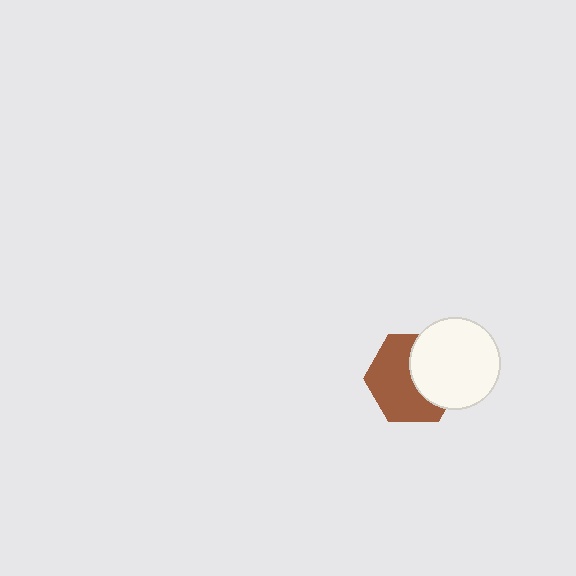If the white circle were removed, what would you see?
You would see the complete brown hexagon.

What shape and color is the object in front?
The object in front is a white circle.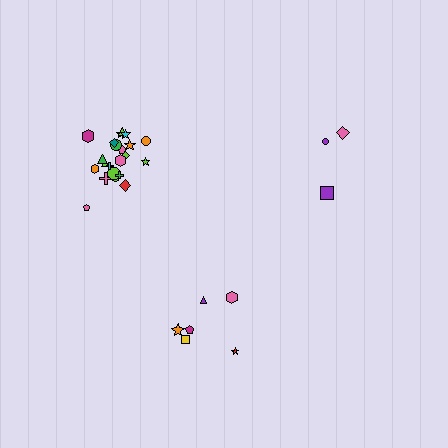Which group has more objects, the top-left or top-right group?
The top-left group.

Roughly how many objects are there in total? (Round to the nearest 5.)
Roughly 30 objects in total.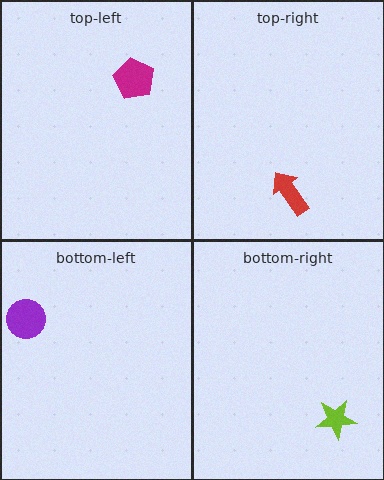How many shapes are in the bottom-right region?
1.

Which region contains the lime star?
The bottom-right region.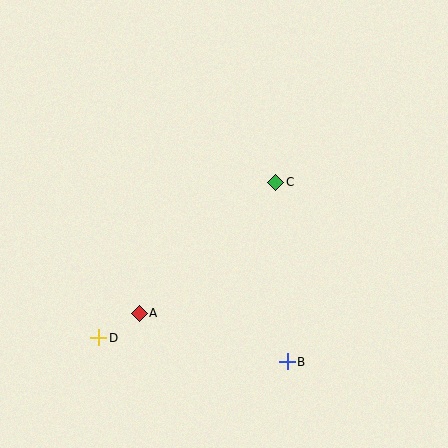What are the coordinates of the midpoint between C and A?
The midpoint between C and A is at (207, 248).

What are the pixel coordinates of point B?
Point B is at (287, 362).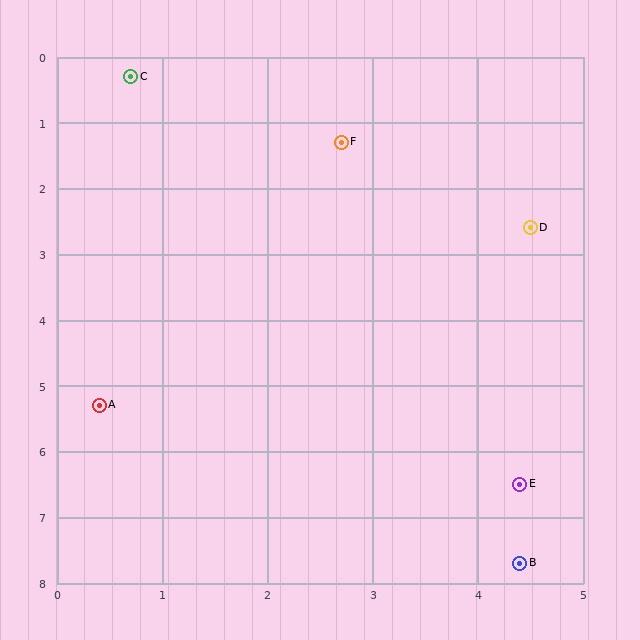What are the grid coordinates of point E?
Point E is at approximately (4.4, 6.5).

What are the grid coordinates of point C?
Point C is at approximately (0.7, 0.3).